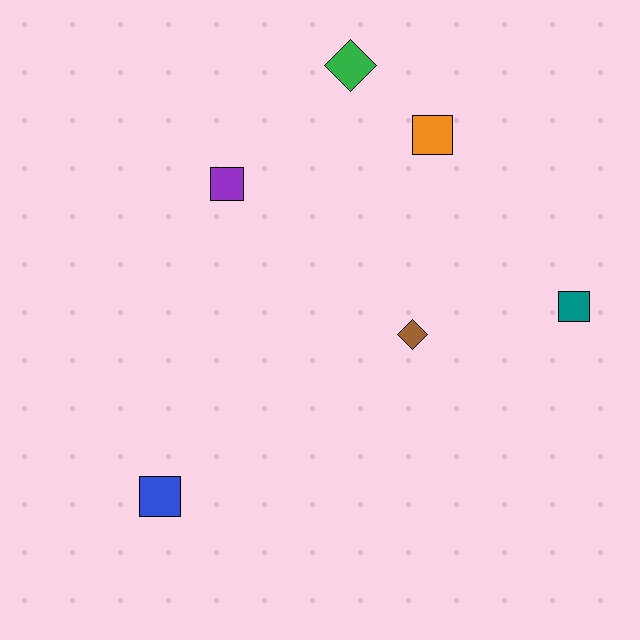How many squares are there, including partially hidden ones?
There are 4 squares.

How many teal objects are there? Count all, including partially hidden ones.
There is 1 teal object.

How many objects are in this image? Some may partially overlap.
There are 6 objects.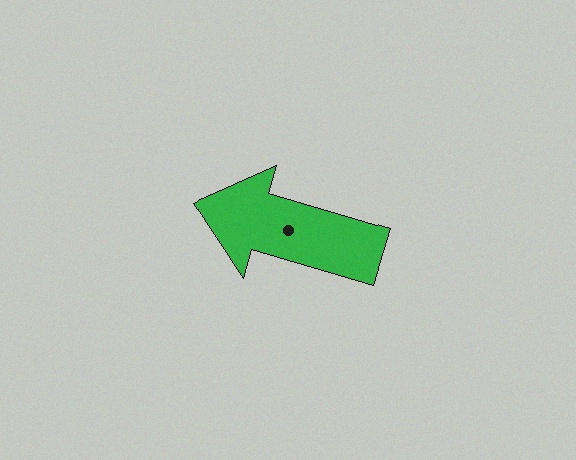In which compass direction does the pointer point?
West.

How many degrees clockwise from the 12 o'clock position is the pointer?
Approximately 286 degrees.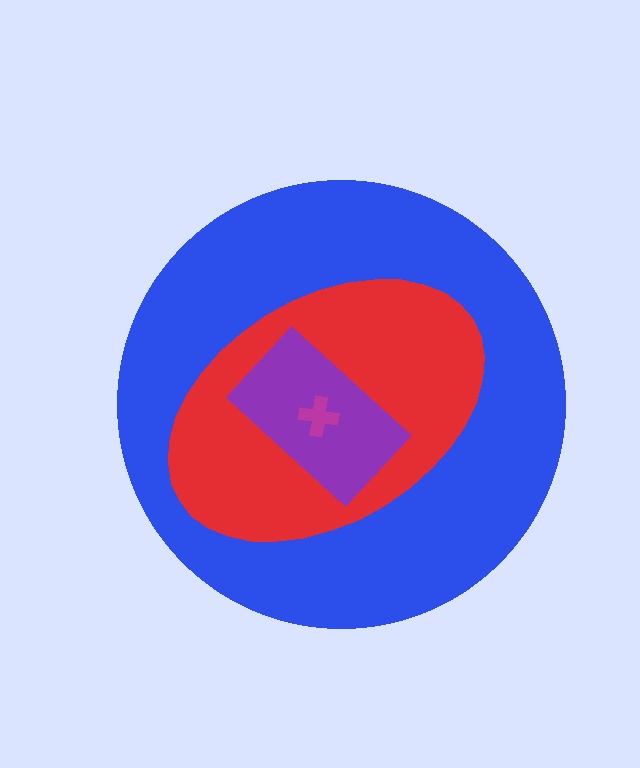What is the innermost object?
The magenta cross.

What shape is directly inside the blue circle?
The red ellipse.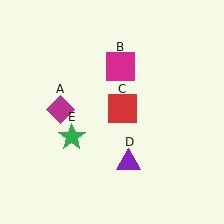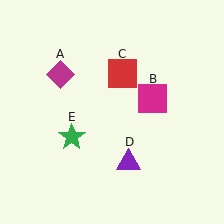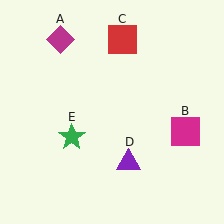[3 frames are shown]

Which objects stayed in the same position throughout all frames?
Purple triangle (object D) and green star (object E) remained stationary.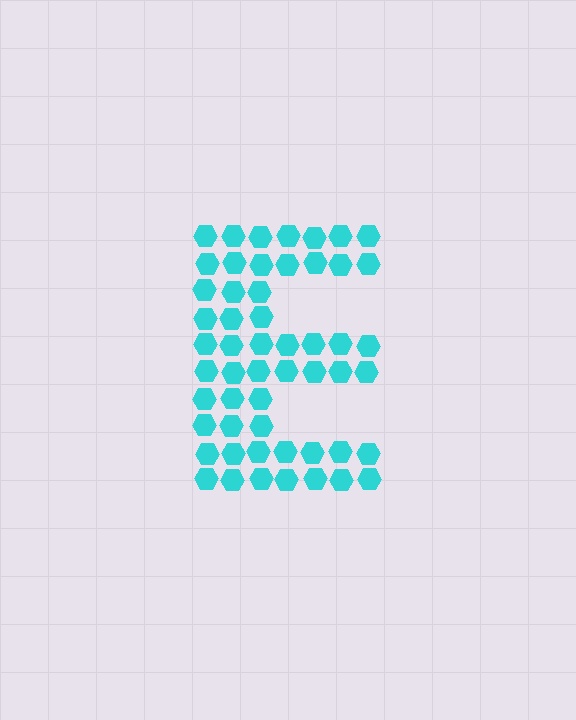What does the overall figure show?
The overall figure shows the letter E.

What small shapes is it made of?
It is made of small hexagons.